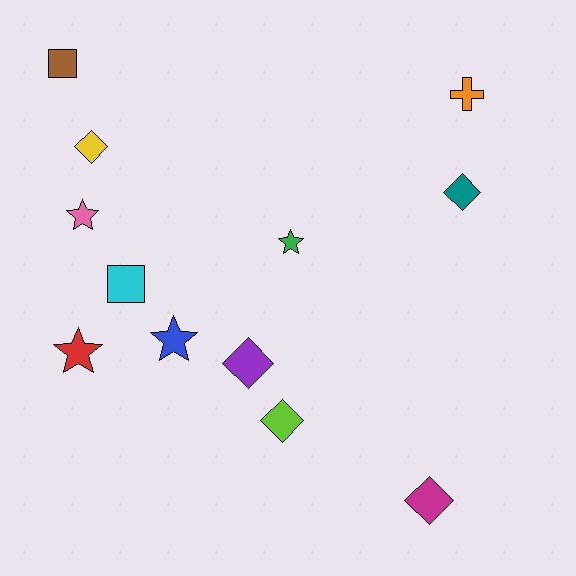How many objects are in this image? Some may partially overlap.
There are 12 objects.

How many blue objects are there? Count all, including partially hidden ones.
There is 1 blue object.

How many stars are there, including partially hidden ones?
There are 4 stars.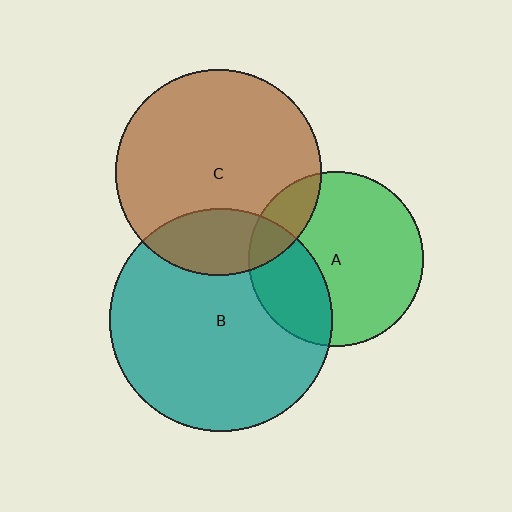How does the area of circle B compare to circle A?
Approximately 1.6 times.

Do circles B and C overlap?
Yes.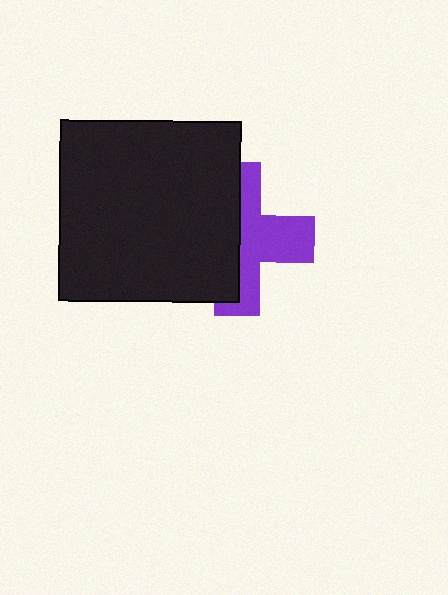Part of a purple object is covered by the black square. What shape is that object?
It is a cross.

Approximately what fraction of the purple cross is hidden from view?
Roughly 51% of the purple cross is hidden behind the black square.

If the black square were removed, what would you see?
You would see the complete purple cross.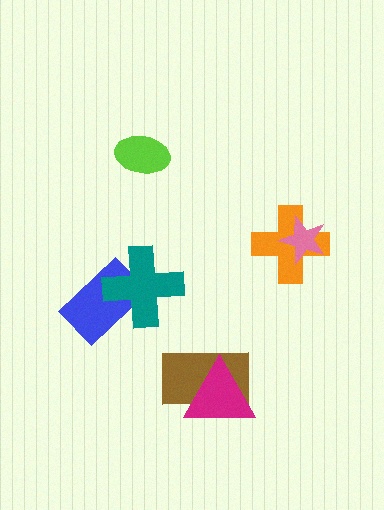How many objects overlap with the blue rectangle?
1 object overlaps with the blue rectangle.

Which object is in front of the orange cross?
The pink star is in front of the orange cross.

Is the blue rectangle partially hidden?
Yes, it is partially covered by another shape.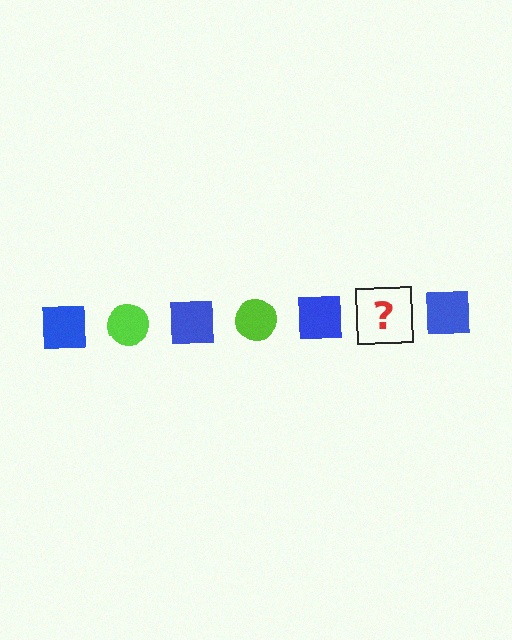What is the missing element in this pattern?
The missing element is a lime circle.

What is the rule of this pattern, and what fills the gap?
The rule is that the pattern alternates between blue square and lime circle. The gap should be filled with a lime circle.